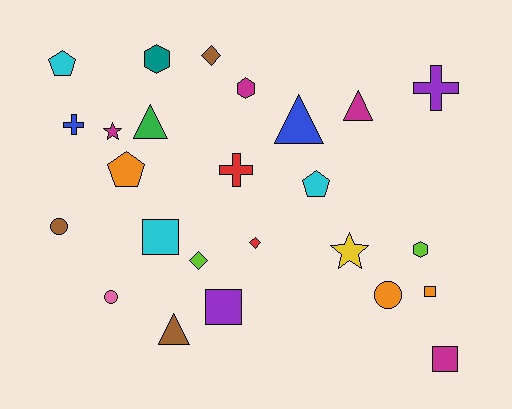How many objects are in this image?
There are 25 objects.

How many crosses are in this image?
There are 3 crosses.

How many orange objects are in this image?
There are 3 orange objects.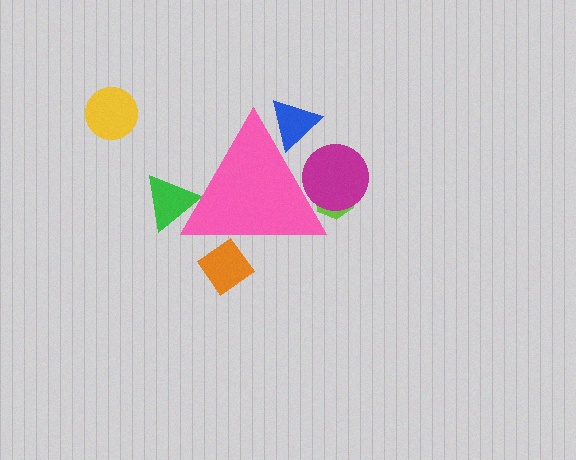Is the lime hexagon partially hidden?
Yes, the lime hexagon is partially hidden behind the pink triangle.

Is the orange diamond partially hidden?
Yes, the orange diamond is partially hidden behind the pink triangle.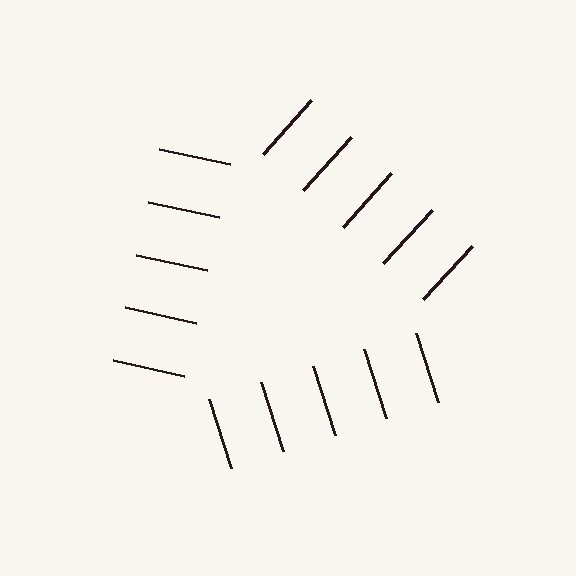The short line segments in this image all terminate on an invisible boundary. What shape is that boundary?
An illusory triangle — the line segments terminate on its edges but no continuous stroke is drawn.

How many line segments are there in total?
15 — 5 along each of the 3 edges.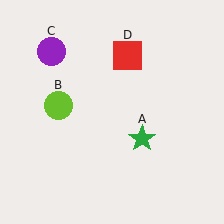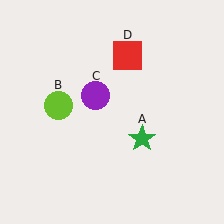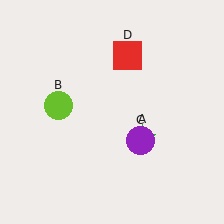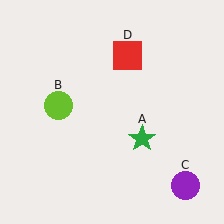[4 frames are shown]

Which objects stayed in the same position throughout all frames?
Green star (object A) and lime circle (object B) and red square (object D) remained stationary.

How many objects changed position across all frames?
1 object changed position: purple circle (object C).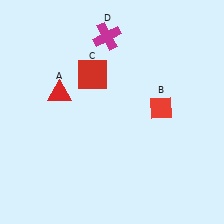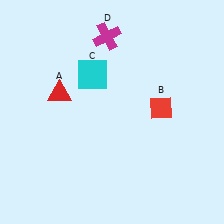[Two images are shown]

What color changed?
The square (C) changed from red in Image 1 to cyan in Image 2.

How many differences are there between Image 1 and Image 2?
There is 1 difference between the two images.